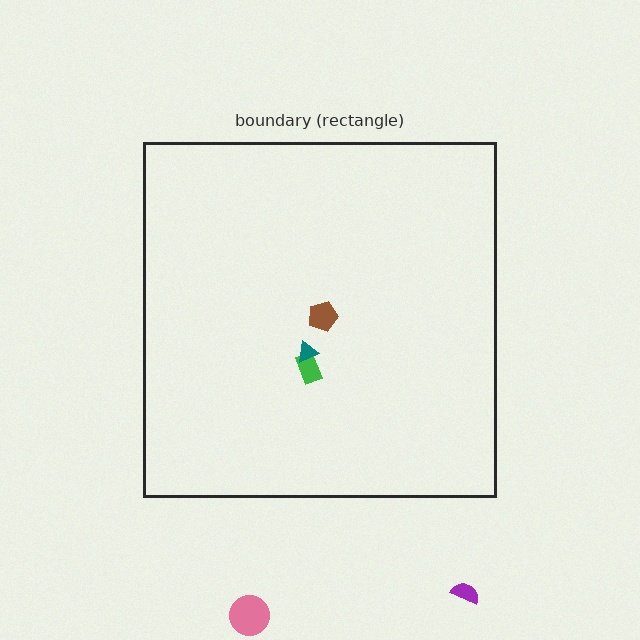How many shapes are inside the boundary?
3 inside, 2 outside.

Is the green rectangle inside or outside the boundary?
Inside.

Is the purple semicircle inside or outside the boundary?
Outside.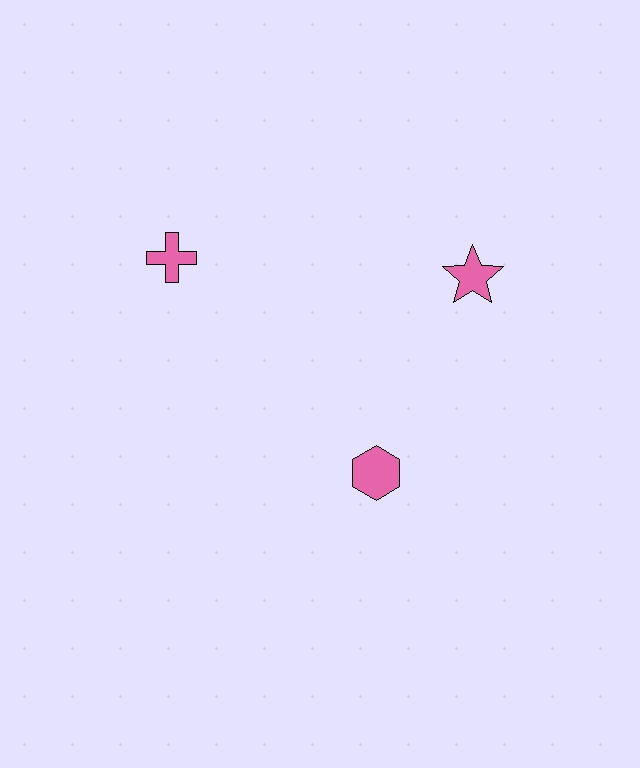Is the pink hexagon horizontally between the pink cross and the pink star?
Yes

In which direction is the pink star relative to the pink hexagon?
The pink star is above the pink hexagon.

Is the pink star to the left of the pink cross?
No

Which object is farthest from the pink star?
The pink cross is farthest from the pink star.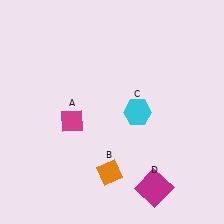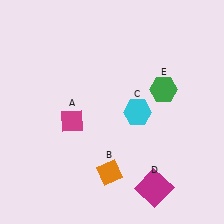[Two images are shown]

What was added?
A green hexagon (E) was added in Image 2.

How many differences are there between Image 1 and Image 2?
There is 1 difference between the two images.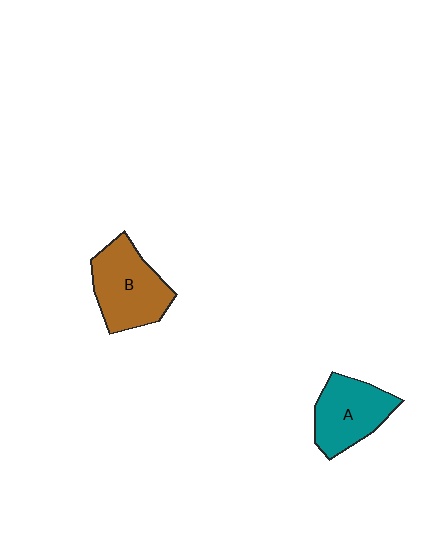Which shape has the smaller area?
Shape A (teal).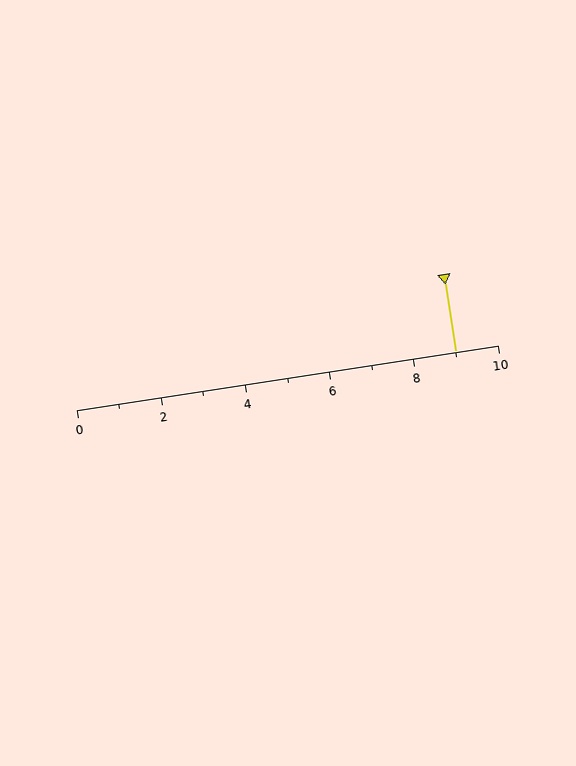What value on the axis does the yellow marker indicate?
The marker indicates approximately 9.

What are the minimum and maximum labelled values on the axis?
The axis runs from 0 to 10.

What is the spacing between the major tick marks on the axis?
The major ticks are spaced 2 apart.